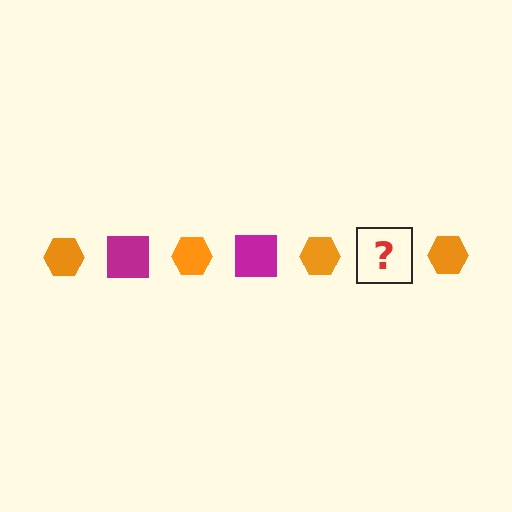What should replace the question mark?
The question mark should be replaced with a magenta square.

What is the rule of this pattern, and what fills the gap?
The rule is that the pattern alternates between orange hexagon and magenta square. The gap should be filled with a magenta square.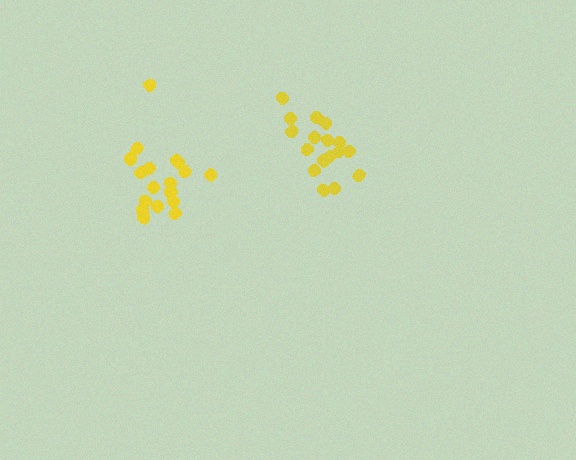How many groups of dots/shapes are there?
There are 2 groups.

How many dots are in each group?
Group 1: 17 dots, Group 2: 18 dots (35 total).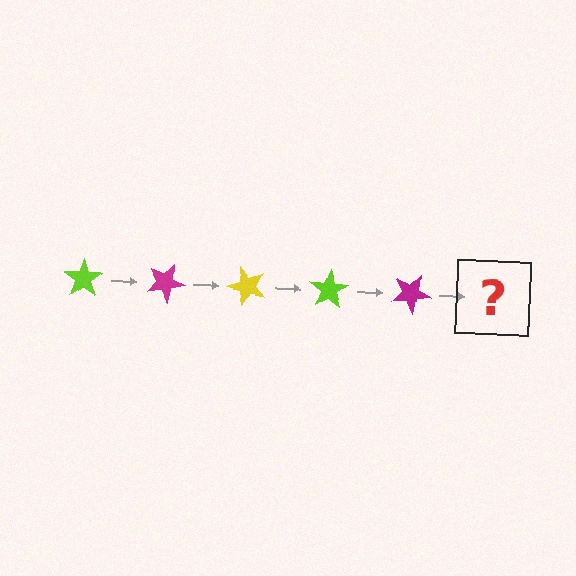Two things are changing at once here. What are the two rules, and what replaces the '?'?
The two rules are that it rotates 25 degrees each step and the color cycles through lime, magenta, and yellow. The '?' should be a yellow star, rotated 125 degrees from the start.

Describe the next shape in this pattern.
It should be a yellow star, rotated 125 degrees from the start.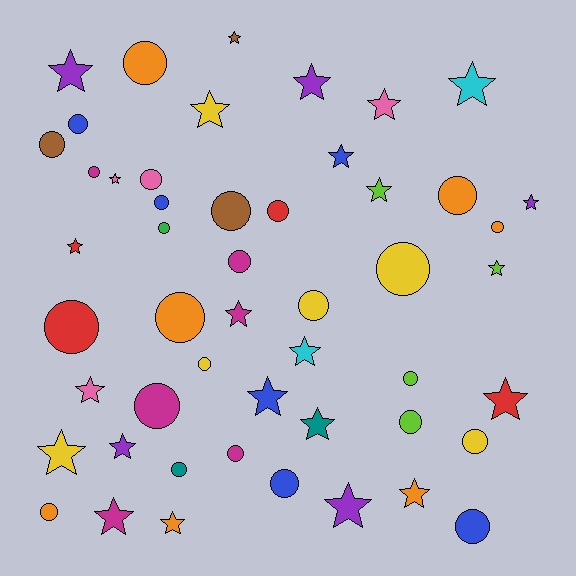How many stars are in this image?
There are 24 stars.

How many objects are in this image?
There are 50 objects.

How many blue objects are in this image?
There are 6 blue objects.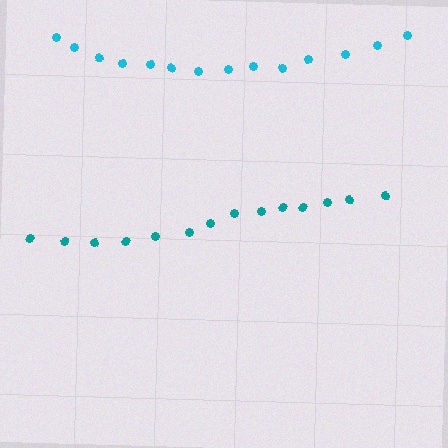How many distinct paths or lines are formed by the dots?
There are 2 distinct paths.